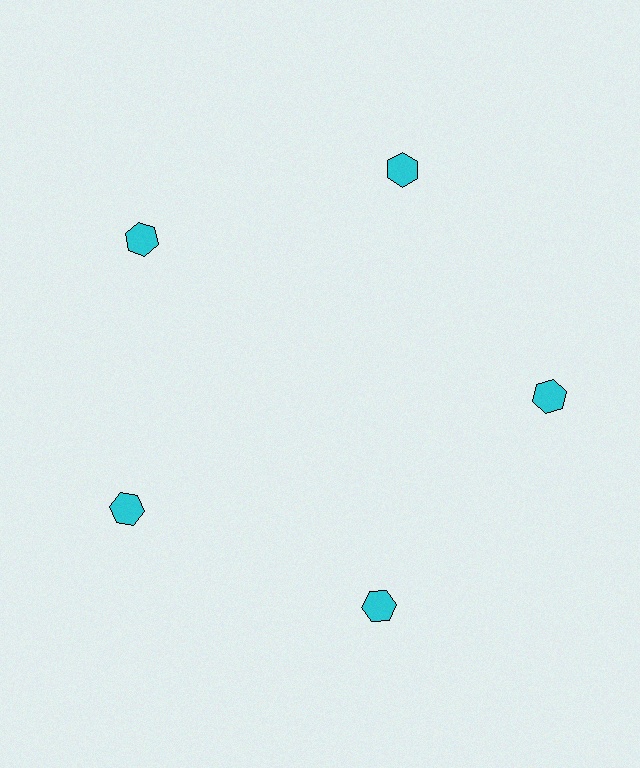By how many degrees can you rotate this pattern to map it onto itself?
The pattern maps onto itself every 72 degrees of rotation.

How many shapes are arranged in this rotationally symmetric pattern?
There are 5 shapes, arranged in 5 groups of 1.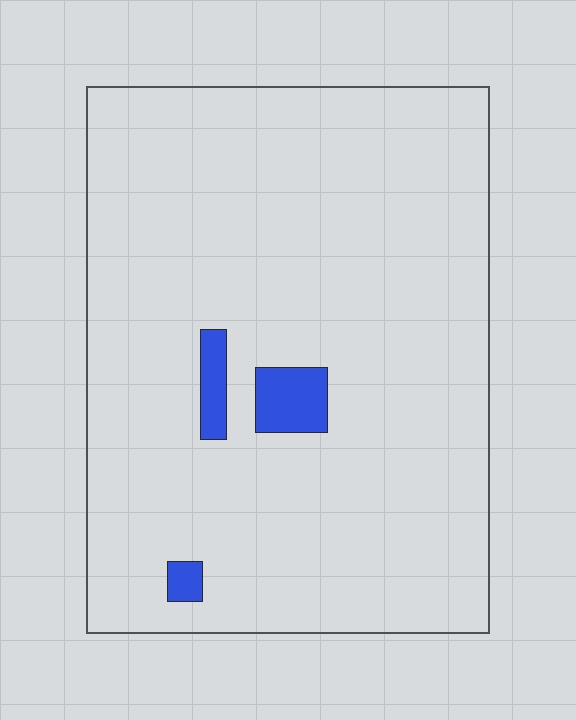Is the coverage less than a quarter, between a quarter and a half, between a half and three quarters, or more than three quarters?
Less than a quarter.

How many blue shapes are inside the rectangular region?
3.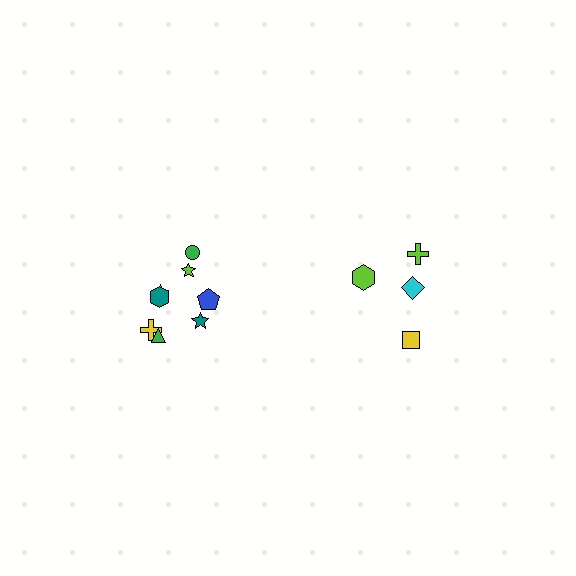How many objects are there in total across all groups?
There are 12 objects.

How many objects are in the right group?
There are 4 objects.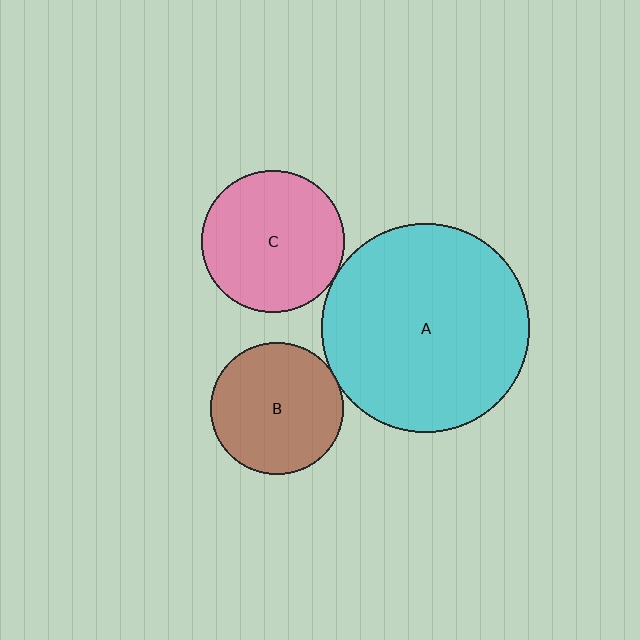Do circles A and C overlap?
Yes.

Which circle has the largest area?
Circle A (cyan).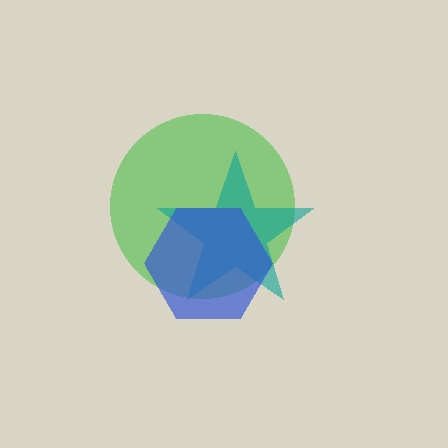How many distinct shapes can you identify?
There are 3 distinct shapes: a green circle, a teal star, a blue hexagon.